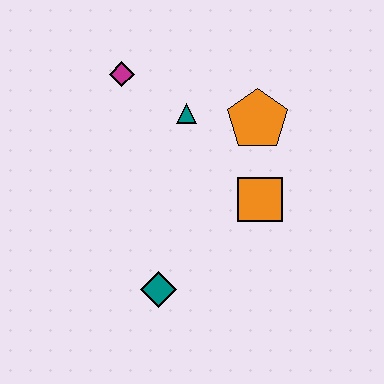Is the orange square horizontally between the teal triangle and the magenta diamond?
No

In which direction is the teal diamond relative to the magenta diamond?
The teal diamond is below the magenta diamond.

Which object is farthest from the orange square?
The magenta diamond is farthest from the orange square.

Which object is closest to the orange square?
The orange pentagon is closest to the orange square.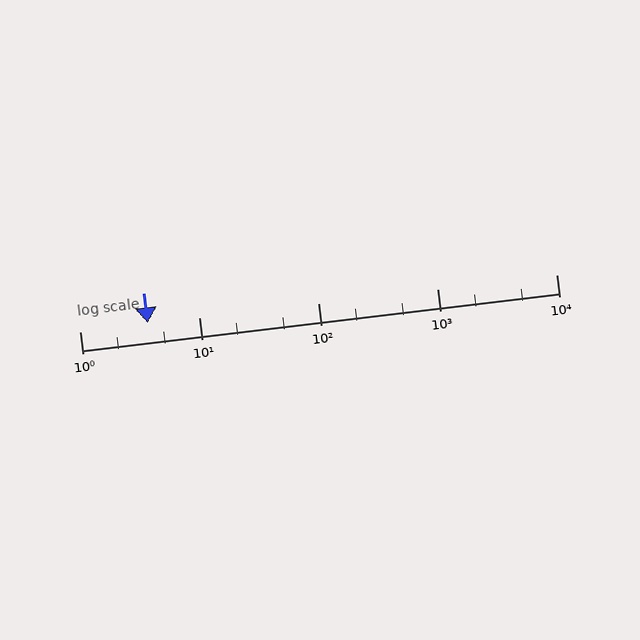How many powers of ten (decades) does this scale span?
The scale spans 4 decades, from 1 to 10000.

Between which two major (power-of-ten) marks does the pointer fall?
The pointer is between 1 and 10.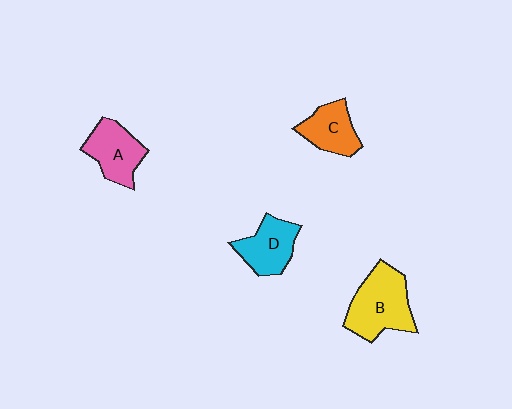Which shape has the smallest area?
Shape C (orange).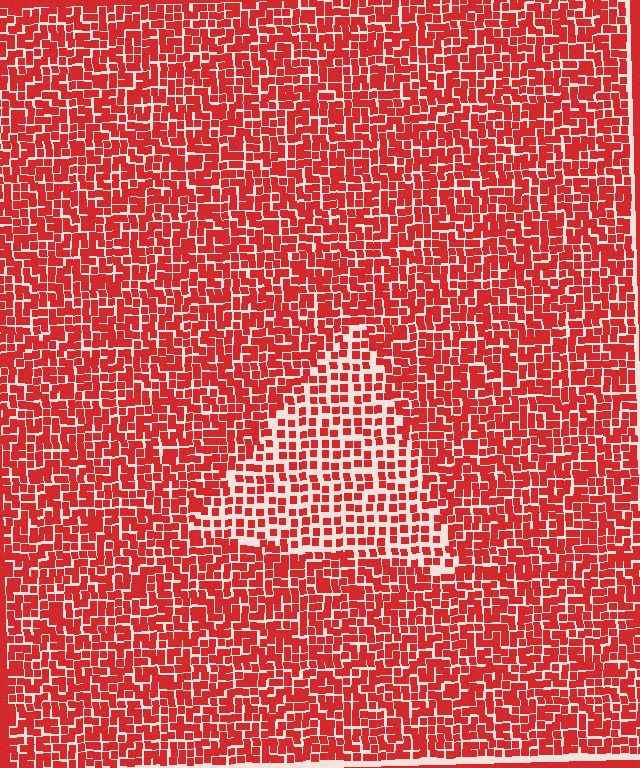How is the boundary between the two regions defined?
The boundary is defined by a change in element density (approximately 1.7x ratio). All elements are the same color, size, and shape.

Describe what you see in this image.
The image contains small red elements arranged at two different densities. A triangle-shaped region is visible where the elements are less densely packed than the surrounding area.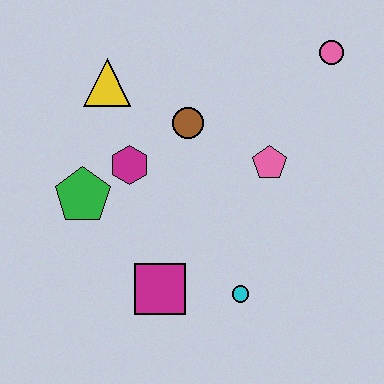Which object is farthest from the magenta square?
The pink circle is farthest from the magenta square.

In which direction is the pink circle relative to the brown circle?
The pink circle is to the right of the brown circle.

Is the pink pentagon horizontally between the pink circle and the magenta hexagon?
Yes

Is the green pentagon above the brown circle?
No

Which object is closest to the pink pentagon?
The brown circle is closest to the pink pentagon.